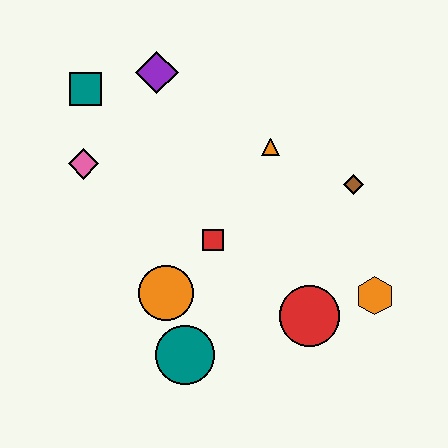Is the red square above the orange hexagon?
Yes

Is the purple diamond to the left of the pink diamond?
No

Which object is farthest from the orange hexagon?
The teal square is farthest from the orange hexagon.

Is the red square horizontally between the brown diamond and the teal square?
Yes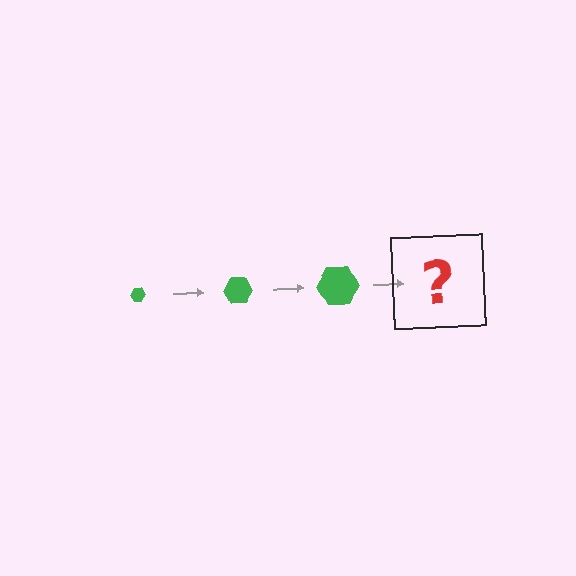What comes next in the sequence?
The next element should be a green hexagon, larger than the previous one.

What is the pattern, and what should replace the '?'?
The pattern is that the hexagon gets progressively larger each step. The '?' should be a green hexagon, larger than the previous one.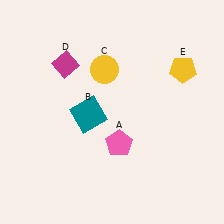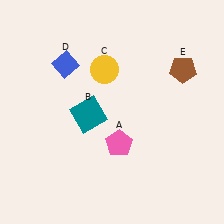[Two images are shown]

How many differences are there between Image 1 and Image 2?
There are 2 differences between the two images.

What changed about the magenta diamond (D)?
In Image 1, D is magenta. In Image 2, it changed to blue.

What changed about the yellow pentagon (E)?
In Image 1, E is yellow. In Image 2, it changed to brown.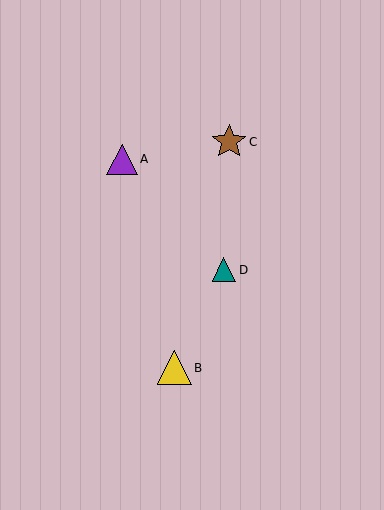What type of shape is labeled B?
Shape B is a yellow triangle.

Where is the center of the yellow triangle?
The center of the yellow triangle is at (174, 368).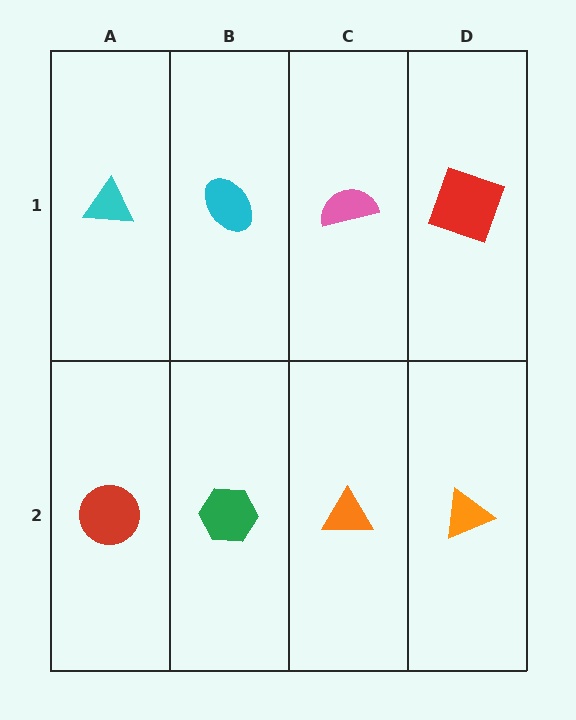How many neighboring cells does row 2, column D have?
2.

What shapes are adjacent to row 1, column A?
A red circle (row 2, column A), a cyan ellipse (row 1, column B).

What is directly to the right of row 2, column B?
An orange triangle.